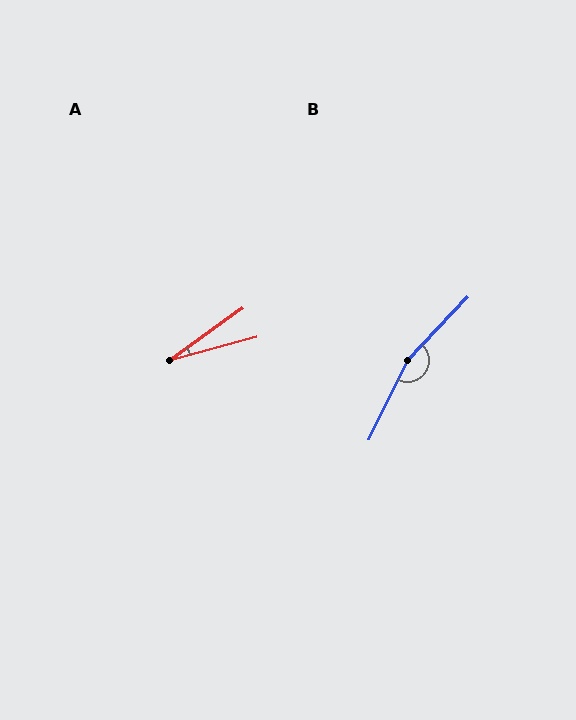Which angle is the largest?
B, at approximately 162 degrees.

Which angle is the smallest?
A, at approximately 21 degrees.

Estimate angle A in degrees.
Approximately 21 degrees.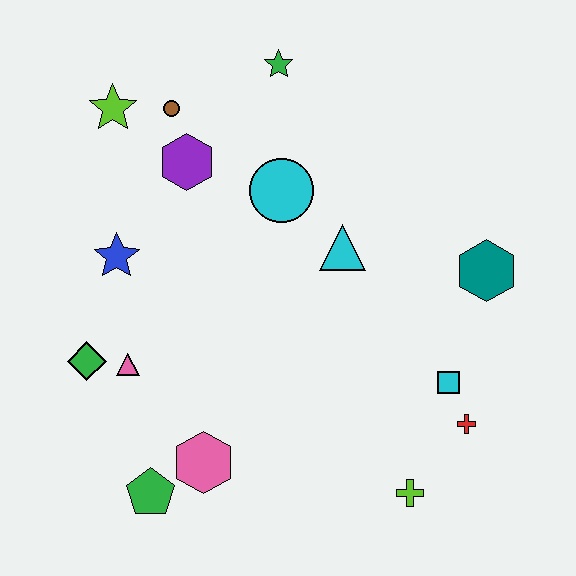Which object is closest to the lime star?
The brown circle is closest to the lime star.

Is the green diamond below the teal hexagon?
Yes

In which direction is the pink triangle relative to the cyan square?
The pink triangle is to the left of the cyan square.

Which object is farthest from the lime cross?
The lime star is farthest from the lime cross.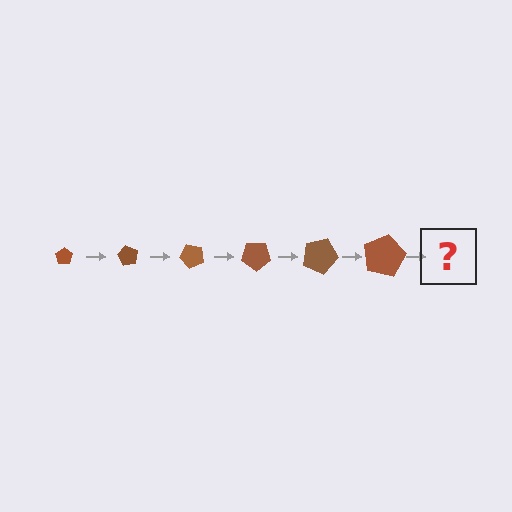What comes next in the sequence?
The next element should be a pentagon, larger than the previous one and rotated 360 degrees from the start.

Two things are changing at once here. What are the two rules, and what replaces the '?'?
The two rules are that the pentagon grows larger each step and it rotates 60 degrees each step. The '?' should be a pentagon, larger than the previous one and rotated 360 degrees from the start.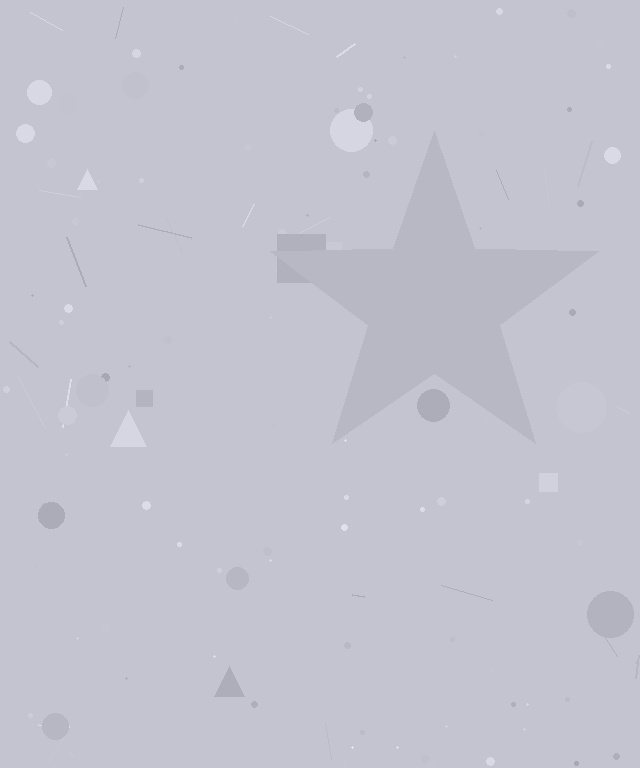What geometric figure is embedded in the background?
A star is embedded in the background.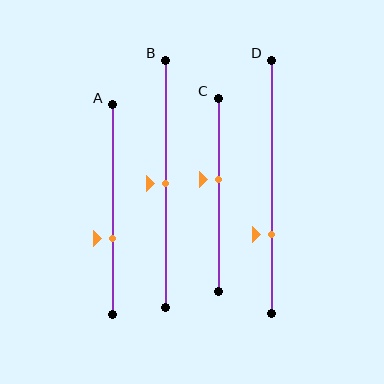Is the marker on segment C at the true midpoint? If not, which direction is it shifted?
No, the marker on segment C is shifted upward by about 8% of the segment length.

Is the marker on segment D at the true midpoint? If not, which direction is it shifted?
No, the marker on segment D is shifted downward by about 19% of the segment length.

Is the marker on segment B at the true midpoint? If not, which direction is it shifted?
Yes, the marker on segment B is at the true midpoint.